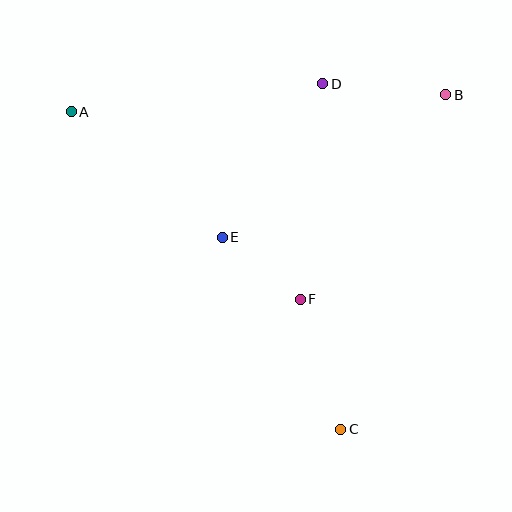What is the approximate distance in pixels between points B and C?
The distance between B and C is approximately 350 pixels.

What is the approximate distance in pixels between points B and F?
The distance between B and F is approximately 251 pixels.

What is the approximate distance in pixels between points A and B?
The distance between A and B is approximately 375 pixels.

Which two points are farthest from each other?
Points A and C are farthest from each other.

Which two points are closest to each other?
Points E and F are closest to each other.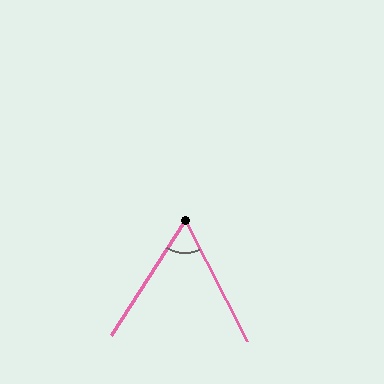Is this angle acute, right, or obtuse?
It is acute.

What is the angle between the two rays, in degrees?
Approximately 60 degrees.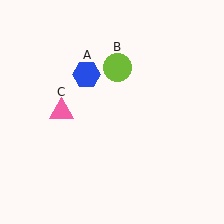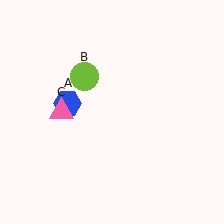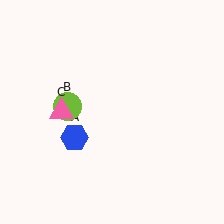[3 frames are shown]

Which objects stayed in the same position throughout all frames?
Pink triangle (object C) remained stationary.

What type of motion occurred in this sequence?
The blue hexagon (object A), lime circle (object B) rotated counterclockwise around the center of the scene.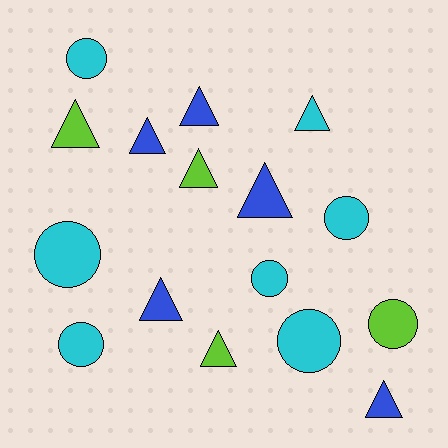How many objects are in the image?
There are 16 objects.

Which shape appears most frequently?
Triangle, with 9 objects.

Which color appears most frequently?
Cyan, with 7 objects.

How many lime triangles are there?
There are 3 lime triangles.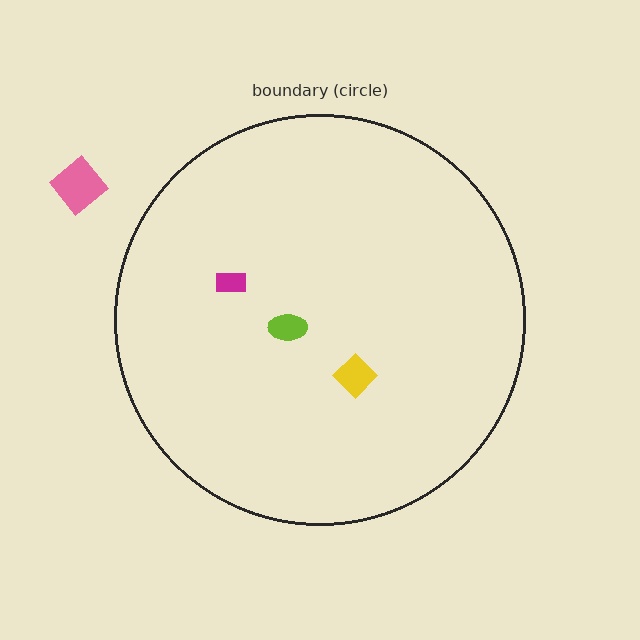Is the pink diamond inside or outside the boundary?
Outside.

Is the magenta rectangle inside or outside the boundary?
Inside.